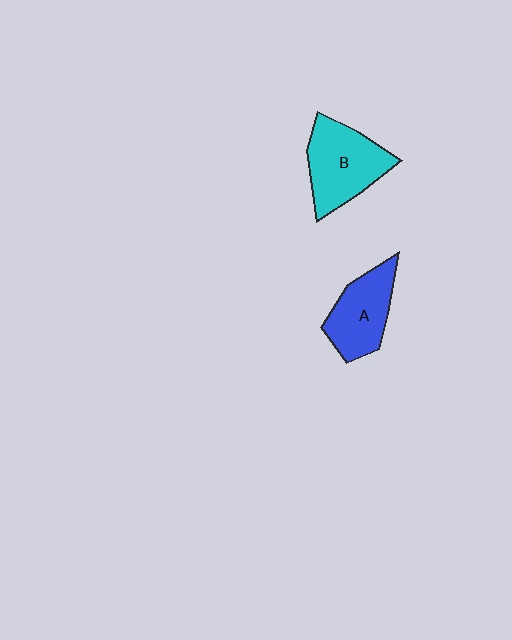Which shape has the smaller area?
Shape A (blue).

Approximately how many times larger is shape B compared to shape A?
Approximately 1.2 times.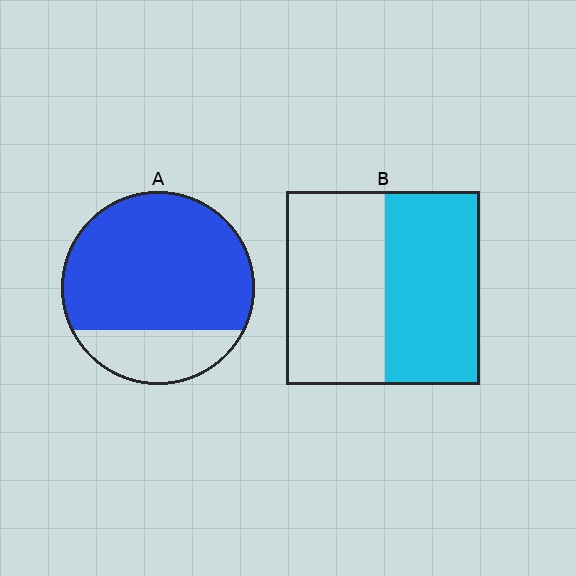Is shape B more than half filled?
Roughly half.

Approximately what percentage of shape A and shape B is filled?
A is approximately 75% and B is approximately 50%.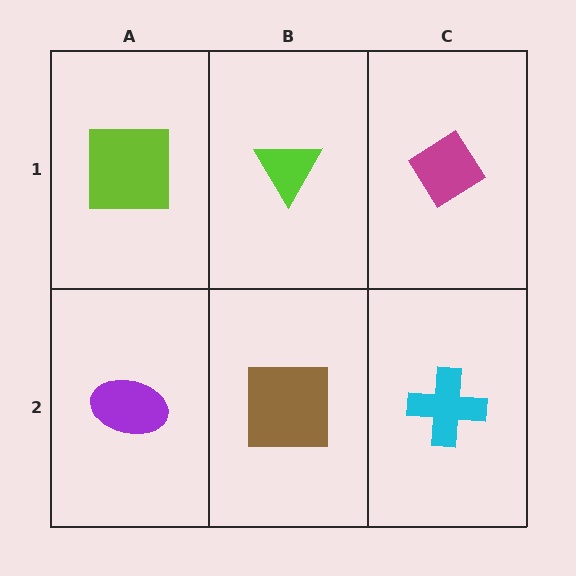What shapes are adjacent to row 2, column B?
A lime triangle (row 1, column B), a purple ellipse (row 2, column A), a cyan cross (row 2, column C).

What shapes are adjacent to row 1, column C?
A cyan cross (row 2, column C), a lime triangle (row 1, column B).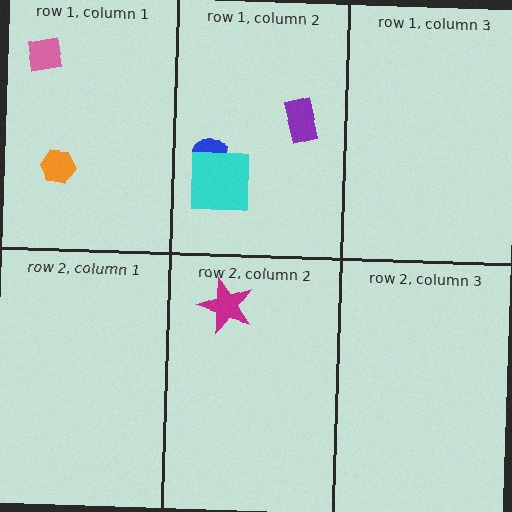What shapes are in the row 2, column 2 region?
The magenta star.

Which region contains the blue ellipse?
The row 1, column 2 region.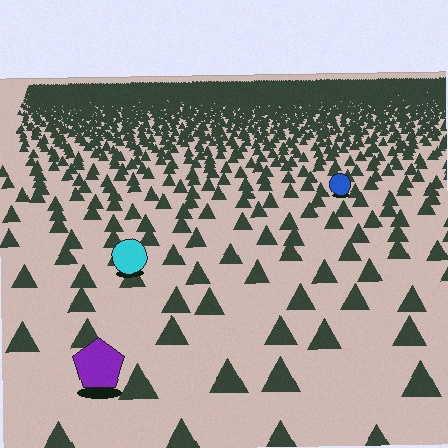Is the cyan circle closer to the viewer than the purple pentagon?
No. The purple pentagon is closer — you can tell from the texture gradient: the ground texture is coarser near it.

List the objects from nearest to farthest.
From nearest to farthest: the purple pentagon, the cyan circle, the blue circle.